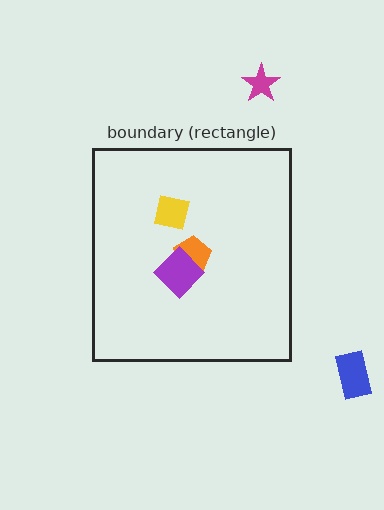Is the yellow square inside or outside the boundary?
Inside.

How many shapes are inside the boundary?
3 inside, 2 outside.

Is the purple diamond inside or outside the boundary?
Inside.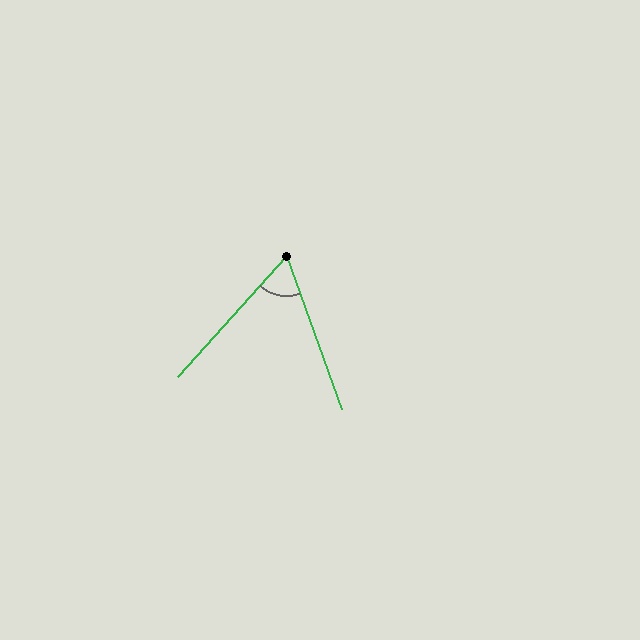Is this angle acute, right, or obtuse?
It is acute.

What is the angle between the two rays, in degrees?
Approximately 61 degrees.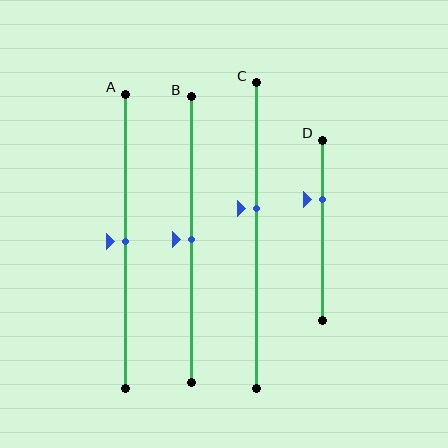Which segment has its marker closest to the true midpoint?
Segment A has its marker closest to the true midpoint.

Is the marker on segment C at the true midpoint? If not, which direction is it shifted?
No, the marker on segment C is shifted upward by about 9% of the segment length.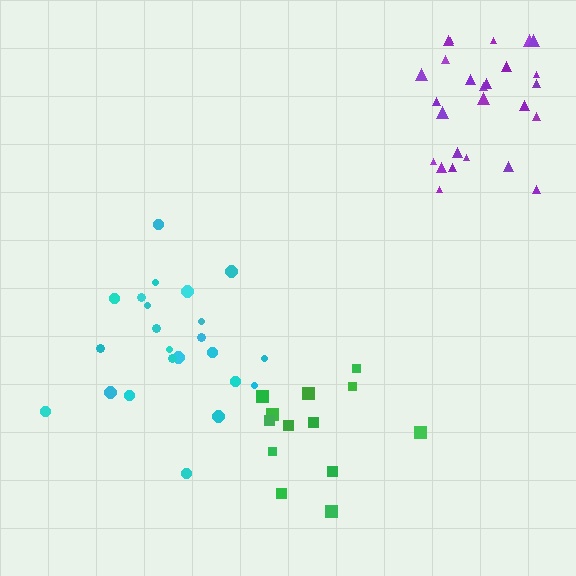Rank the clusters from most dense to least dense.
green, purple, cyan.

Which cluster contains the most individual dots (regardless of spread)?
Purple (26).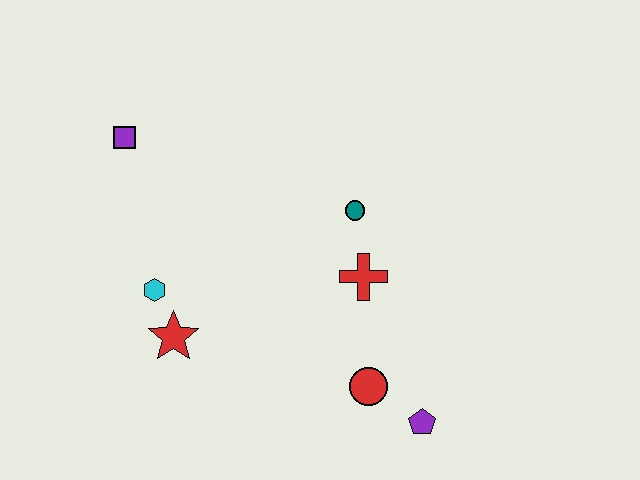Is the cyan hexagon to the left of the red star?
Yes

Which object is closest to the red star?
The cyan hexagon is closest to the red star.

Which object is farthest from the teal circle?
The purple square is farthest from the teal circle.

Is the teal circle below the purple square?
Yes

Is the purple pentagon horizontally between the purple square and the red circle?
No